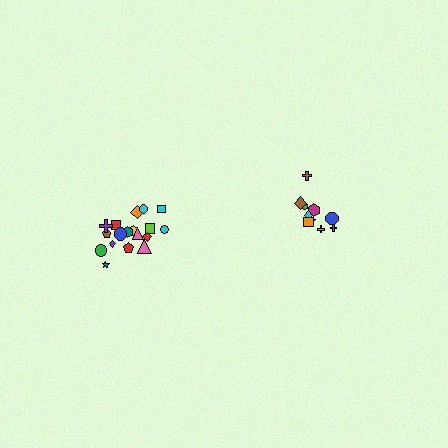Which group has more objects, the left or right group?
The left group.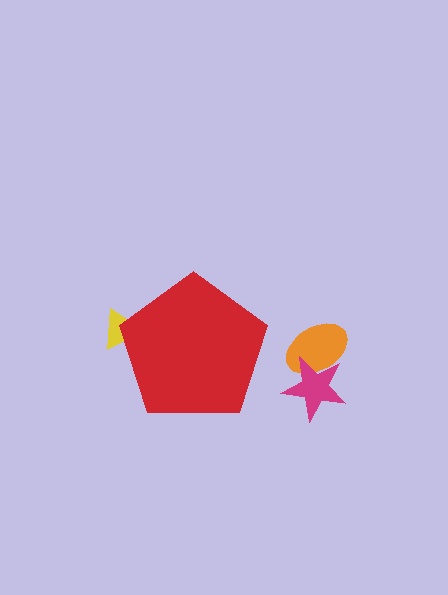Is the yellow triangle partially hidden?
Yes, the yellow triangle is partially hidden behind the red pentagon.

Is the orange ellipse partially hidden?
No, the orange ellipse is fully visible.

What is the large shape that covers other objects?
A red pentagon.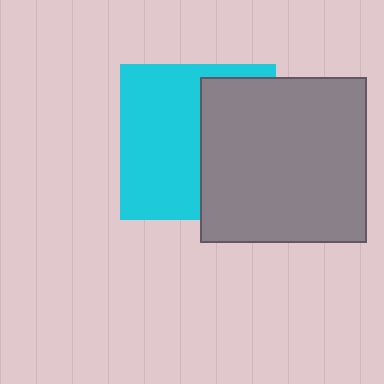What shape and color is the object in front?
The object in front is a gray square.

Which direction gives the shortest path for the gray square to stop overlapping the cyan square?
Moving right gives the shortest separation.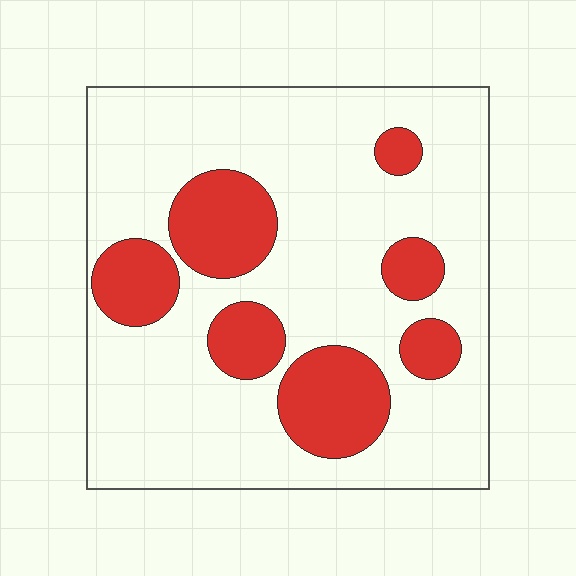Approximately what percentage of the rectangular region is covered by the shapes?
Approximately 25%.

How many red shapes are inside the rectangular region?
7.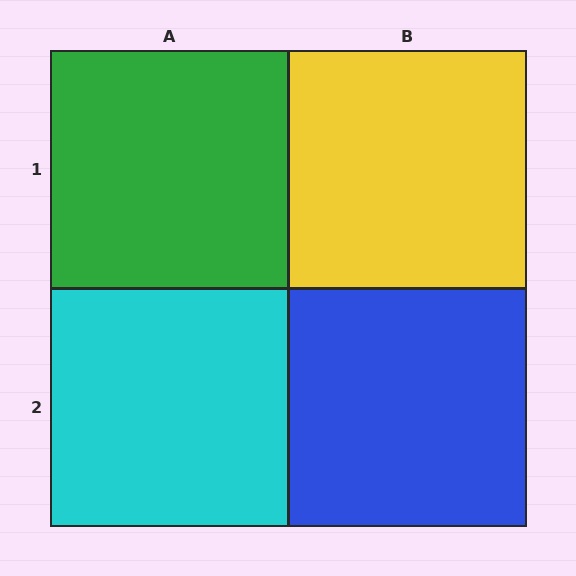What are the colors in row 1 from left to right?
Green, yellow.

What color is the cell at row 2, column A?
Cyan.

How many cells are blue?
1 cell is blue.